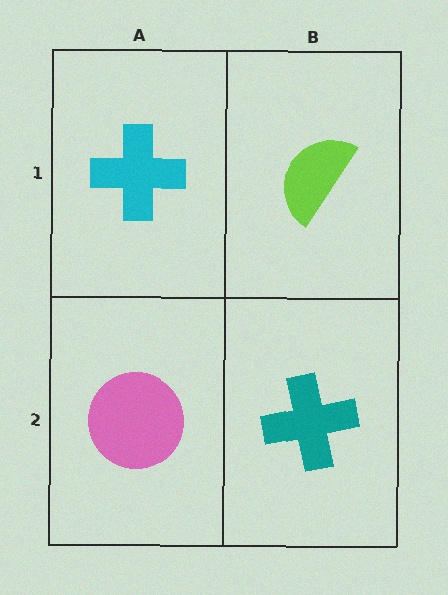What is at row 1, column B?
A lime semicircle.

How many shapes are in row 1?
2 shapes.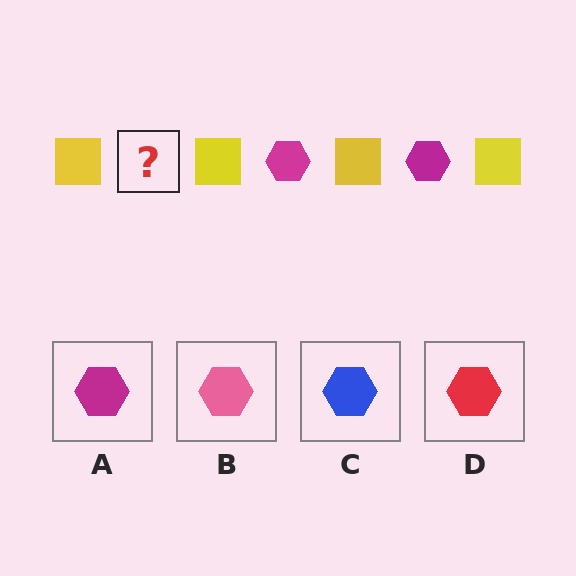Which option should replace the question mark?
Option A.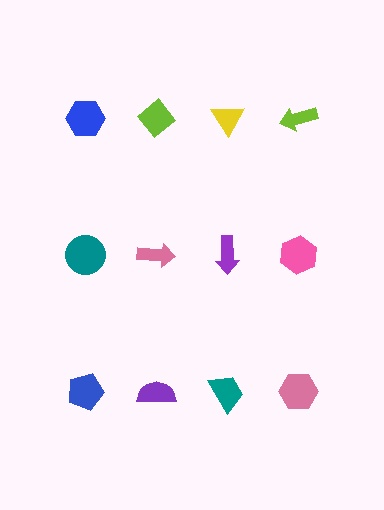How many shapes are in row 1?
4 shapes.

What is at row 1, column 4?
A lime arrow.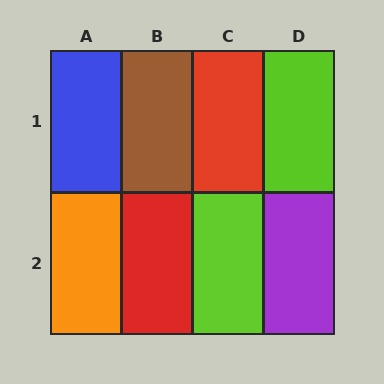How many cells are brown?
1 cell is brown.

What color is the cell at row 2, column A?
Orange.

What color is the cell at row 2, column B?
Red.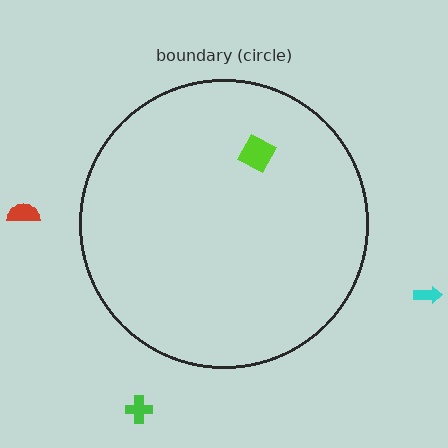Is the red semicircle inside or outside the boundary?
Outside.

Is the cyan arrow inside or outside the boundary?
Outside.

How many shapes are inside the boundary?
1 inside, 3 outside.